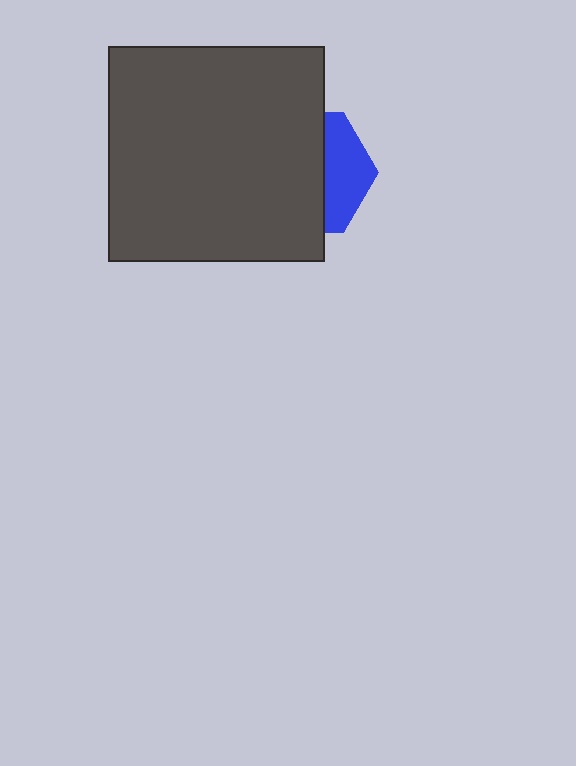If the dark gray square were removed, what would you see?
You would see the complete blue hexagon.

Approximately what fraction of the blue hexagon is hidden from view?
Roughly 66% of the blue hexagon is hidden behind the dark gray square.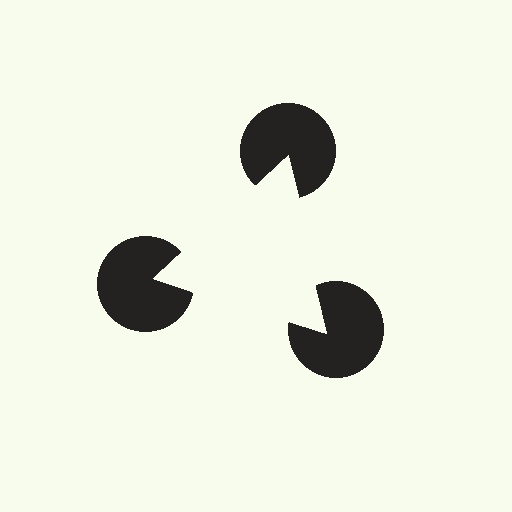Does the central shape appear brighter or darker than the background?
It typically appears slightly brighter than the background, even though no actual brightness change is drawn.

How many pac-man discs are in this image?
There are 3 — one at each vertex of the illusory triangle.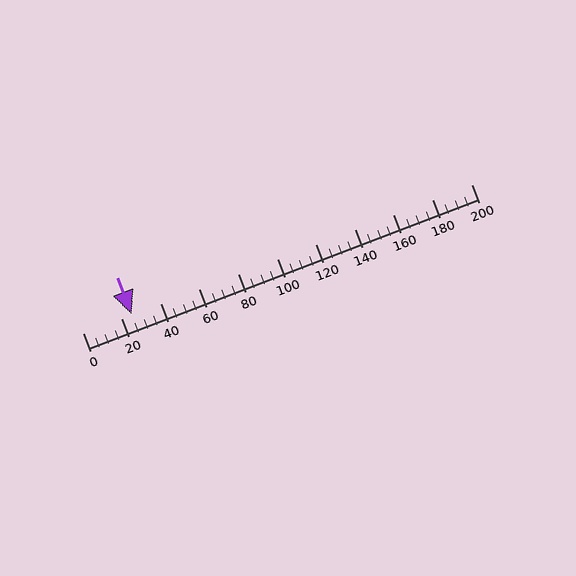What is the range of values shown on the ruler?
The ruler shows values from 0 to 200.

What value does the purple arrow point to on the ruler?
The purple arrow points to approximately 25.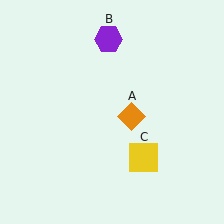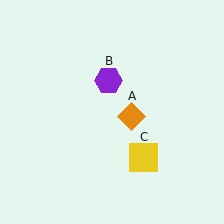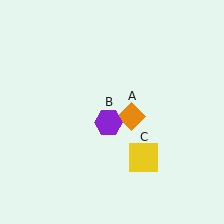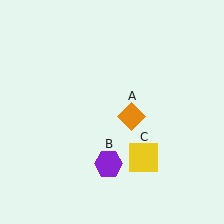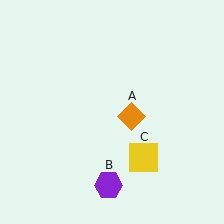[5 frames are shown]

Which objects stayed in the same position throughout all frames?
Orange diamond (object A) and yellow square (object C) remained stationary.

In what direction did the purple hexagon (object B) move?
The purple hexagon (object B) moved down.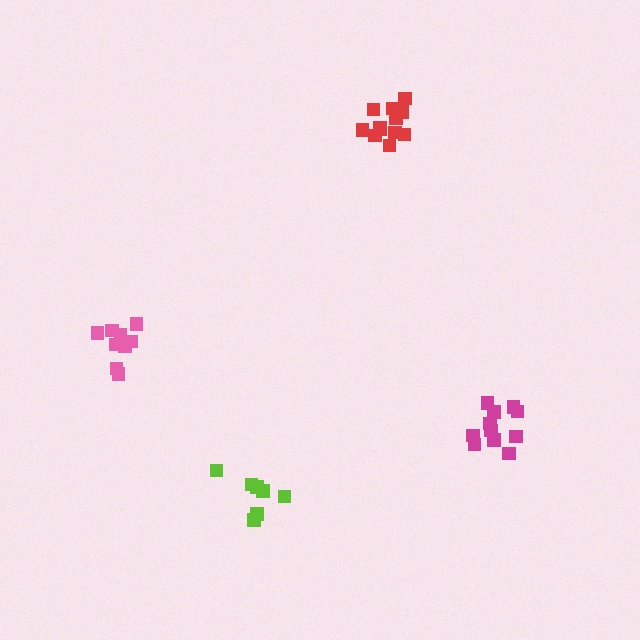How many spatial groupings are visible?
There are 4 spatial groupings.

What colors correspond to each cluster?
The clusters are colored: lime, red, magenta, pink.